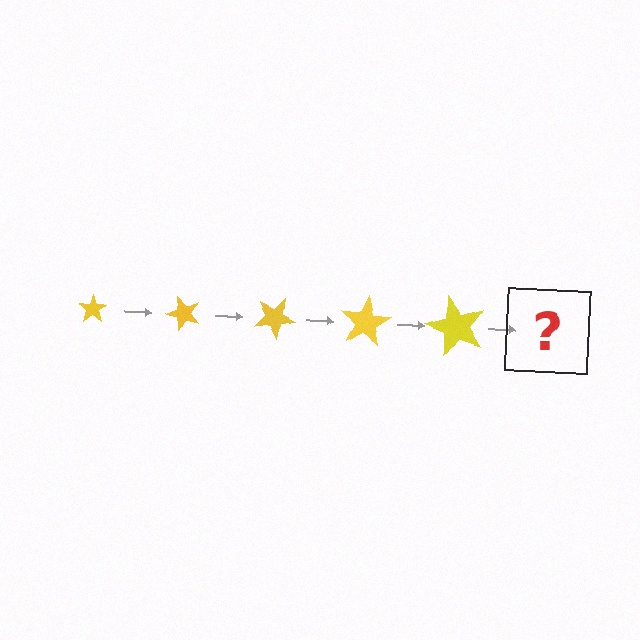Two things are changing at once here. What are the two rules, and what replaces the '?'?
The two rules are that the star grows larger each step and it rotates 50 degrees each step. The '?' should be a star, larger than the previous one and rotated 250 degrees from the start.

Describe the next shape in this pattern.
It should be a star, larger than the previous one and rotated 250 degrees from the start.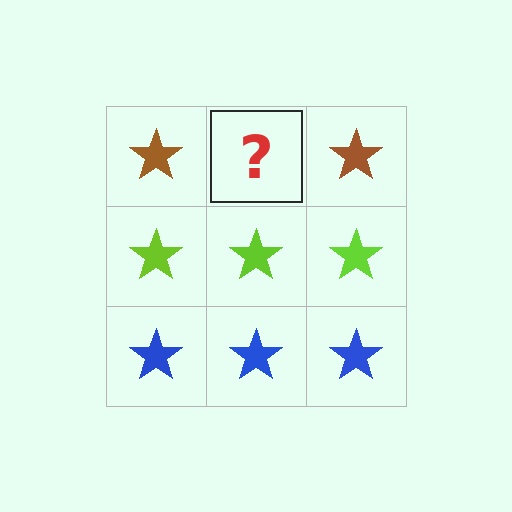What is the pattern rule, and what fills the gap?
The rule is that each row has a consistent color. The gap should be filled with a brown star.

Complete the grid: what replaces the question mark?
The question mark should be replaced with a brown star.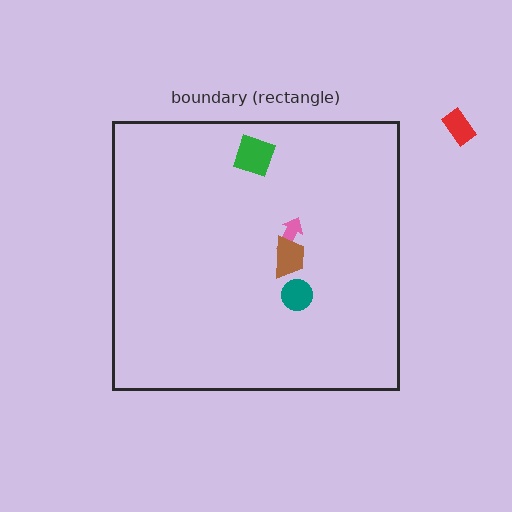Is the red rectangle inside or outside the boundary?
Outside.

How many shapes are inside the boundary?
4 inside, 1 outside.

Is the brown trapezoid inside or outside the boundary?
Inside.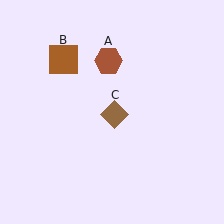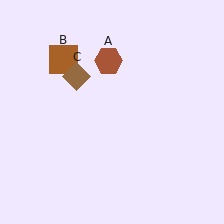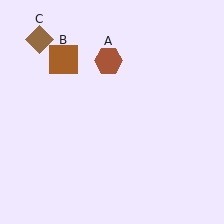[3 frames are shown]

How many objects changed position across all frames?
1 object changed position: brown diamond (object C).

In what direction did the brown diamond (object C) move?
The brown diamond (object C) moved up and to the left.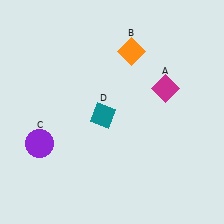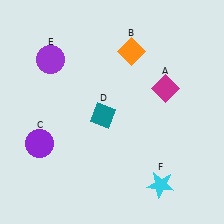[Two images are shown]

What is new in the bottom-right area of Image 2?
A cyan star (F) was added in the bottom-right area of Image 2.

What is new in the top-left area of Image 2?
A purple circle (E) was added in the top-left area of Image 2.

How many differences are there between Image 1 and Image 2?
There are 2 differences between the two images.